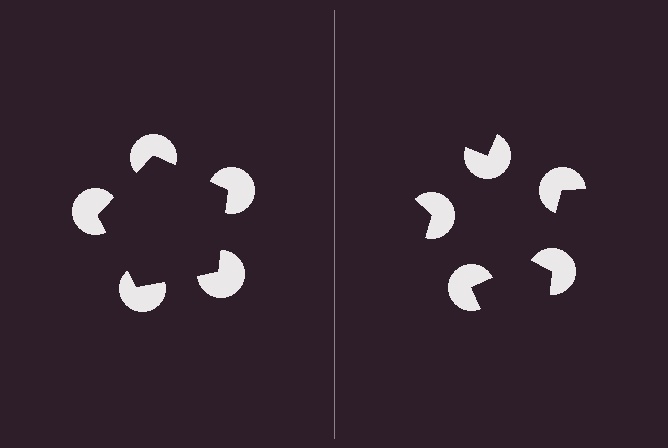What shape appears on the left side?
An illusory pentagon.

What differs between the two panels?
The pac-man discs are positioned identically on both sides; only the wedge orientations differ. On the left they align to a pentagon; on the right they are misaligned.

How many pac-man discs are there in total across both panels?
10 — 5 on each side.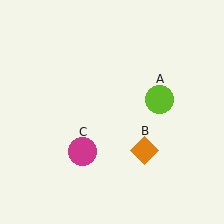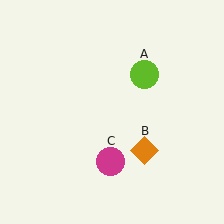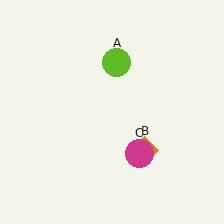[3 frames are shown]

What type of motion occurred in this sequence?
The lime circle (object A), magenta circle (object C) rotated counterclockwise around the center of the scene.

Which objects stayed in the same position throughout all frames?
Orange diamond (object B) remained stationary.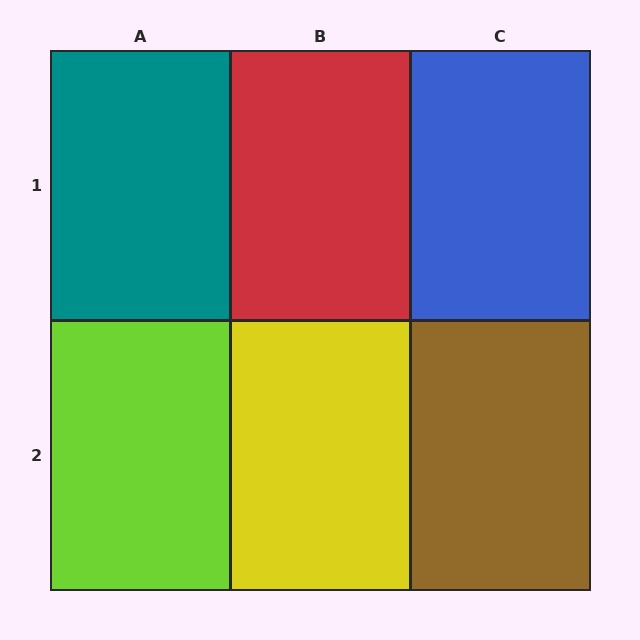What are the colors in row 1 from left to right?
Teal, red, blue.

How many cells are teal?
1 cell is teal.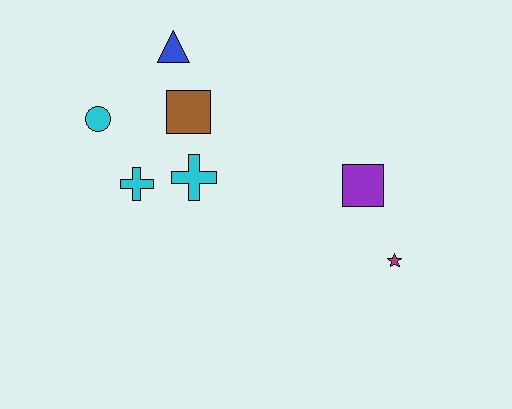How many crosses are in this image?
There are 2 crosses.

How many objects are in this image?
There are 7 objects.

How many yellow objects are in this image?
There are no yellow objects.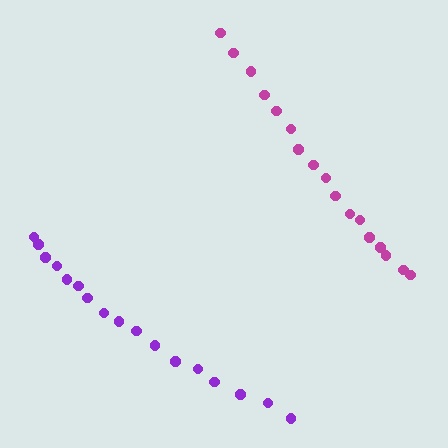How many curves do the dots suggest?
There are 2 distinct paths.